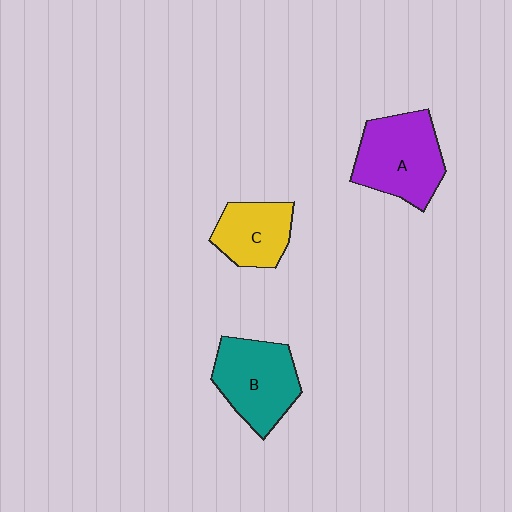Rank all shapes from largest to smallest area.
From largest to smallest: A (purple), B (teal), C (yellow).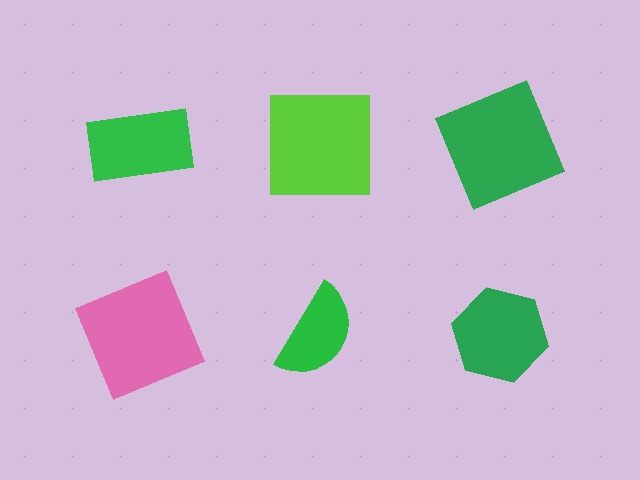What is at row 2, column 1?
A pink square.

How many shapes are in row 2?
3 shapes.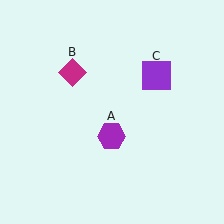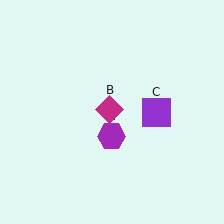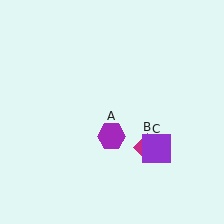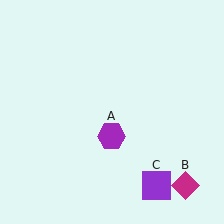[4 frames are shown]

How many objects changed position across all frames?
2 objects changed position: magenta diamond (object B), purple square (object C).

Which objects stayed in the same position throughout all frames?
Purple hexagon (object A) remained stationary.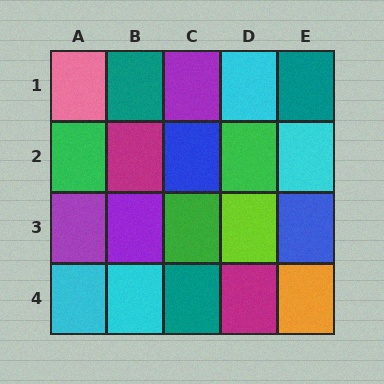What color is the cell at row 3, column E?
Blue.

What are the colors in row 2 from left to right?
Green, magenta, blue, green, cyan.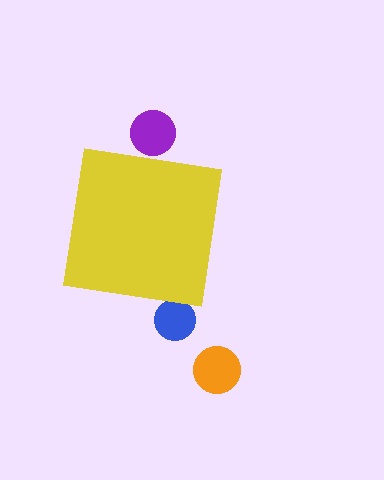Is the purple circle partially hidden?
Yes, the purple circle is partially hidden behind the yellow square.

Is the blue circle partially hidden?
Yes, the blue circle is partially hidden behind the yellow square.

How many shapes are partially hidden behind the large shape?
2 shapes are partially hidden.